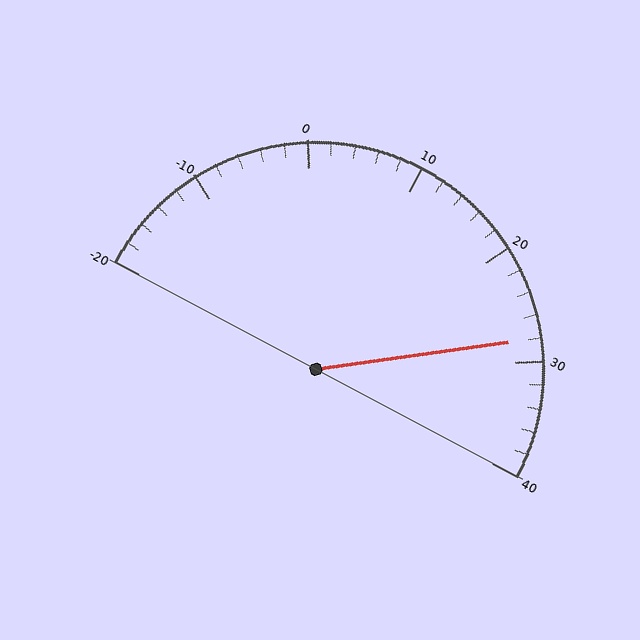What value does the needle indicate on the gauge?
The needle indicates approximately 28.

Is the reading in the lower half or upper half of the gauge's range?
The reading is in the upper half of the range (-20 to 40).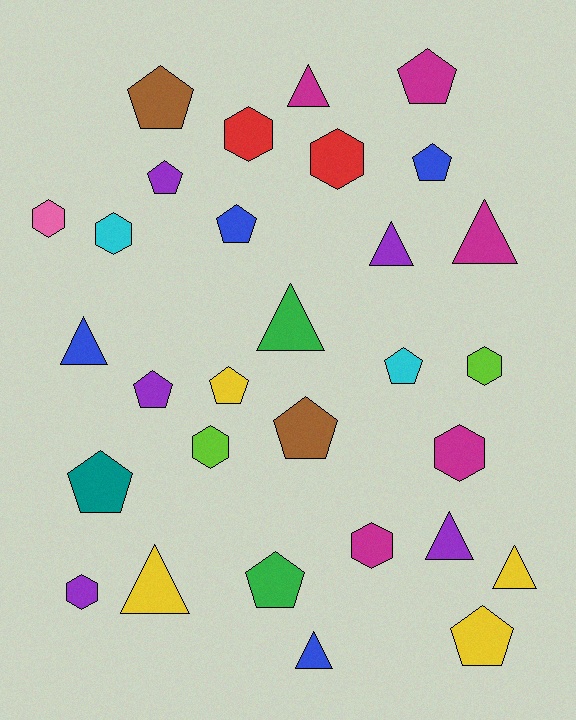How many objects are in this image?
There are 30 objects.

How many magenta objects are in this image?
There are 5 magenta objects.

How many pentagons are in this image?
There are 12 pentagons.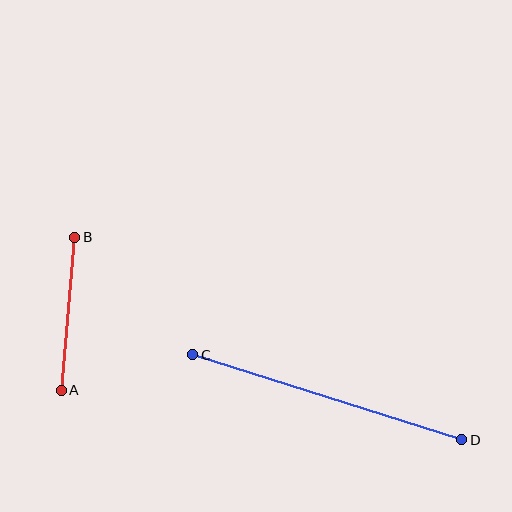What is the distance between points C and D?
The distance is approximately 282 pixels.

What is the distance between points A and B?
The distance is approximately 154 pixels.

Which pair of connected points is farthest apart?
Points C and D are farthest apart.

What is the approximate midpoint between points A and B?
The midpoint is at approximately (68, 314) pixels.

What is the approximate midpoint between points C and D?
The midpoint is at approximately (327, 397) pixels.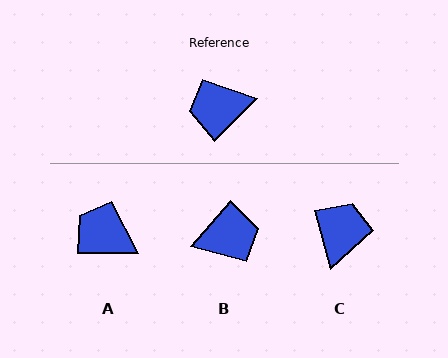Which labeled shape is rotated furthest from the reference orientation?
B, about 176 degrees away.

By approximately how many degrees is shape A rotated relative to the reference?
Approximately 44 degrees clockwise.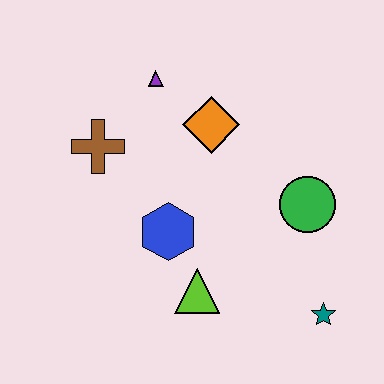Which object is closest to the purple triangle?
The orange diamond is closest to the purple triangle.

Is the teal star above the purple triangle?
No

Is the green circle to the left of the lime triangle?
No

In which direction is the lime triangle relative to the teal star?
The lime triangle is to the left of the teal star.